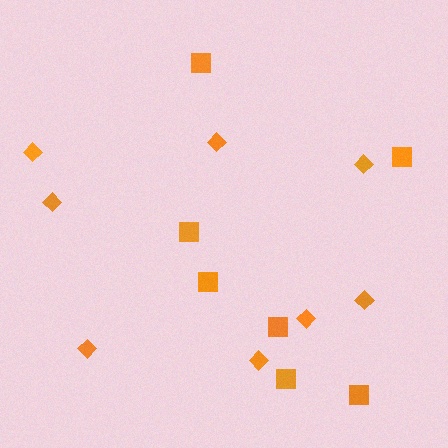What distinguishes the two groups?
There are 2 groups: one group of diamonds (8) and one group of squares (7).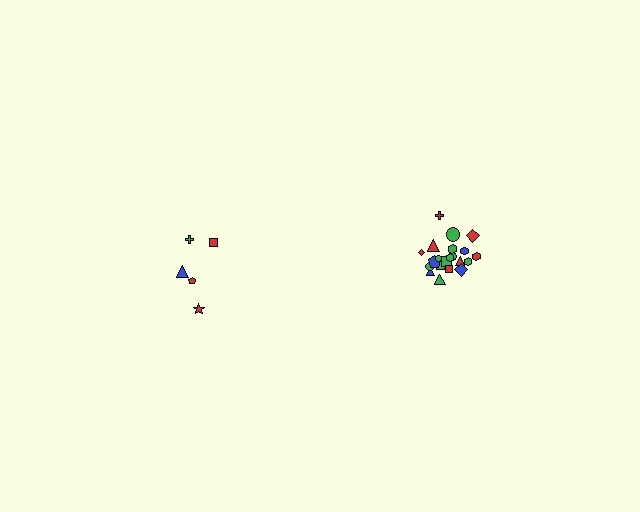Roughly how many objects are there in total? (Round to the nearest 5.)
Roughly 25 objects in total.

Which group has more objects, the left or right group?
The right group.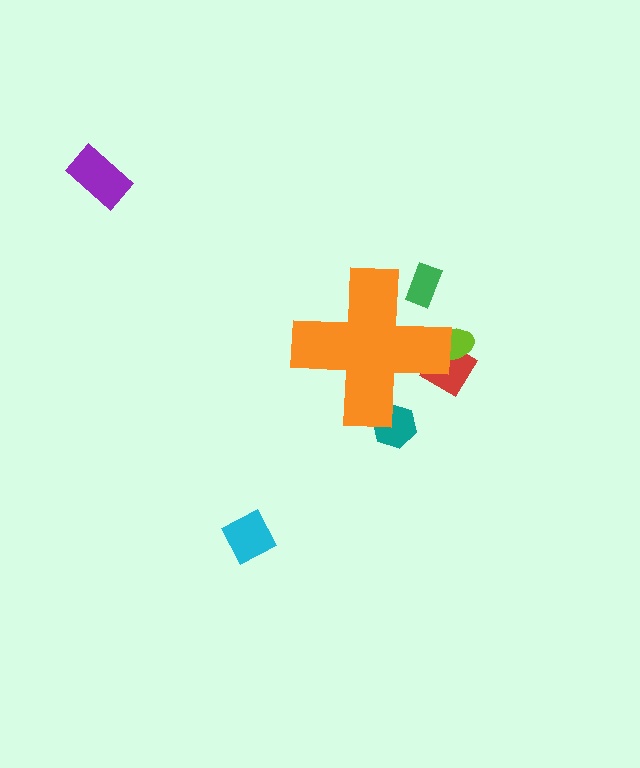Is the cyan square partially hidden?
No, the cyan square is fully visible.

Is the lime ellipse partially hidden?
Yes, the lime ellipse is partially hidden behind the orange cross.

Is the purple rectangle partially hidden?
No, the purple rectangle is fully visible.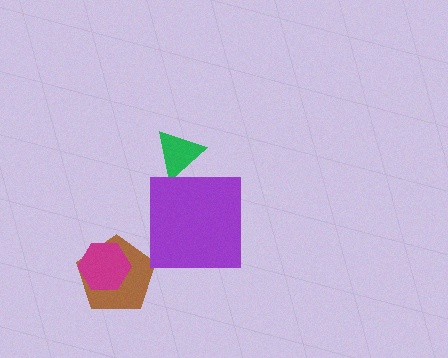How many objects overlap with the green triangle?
0 objects overlap with the green triangle.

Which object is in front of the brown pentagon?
The magenta hexagon is in front of the brown pentagon.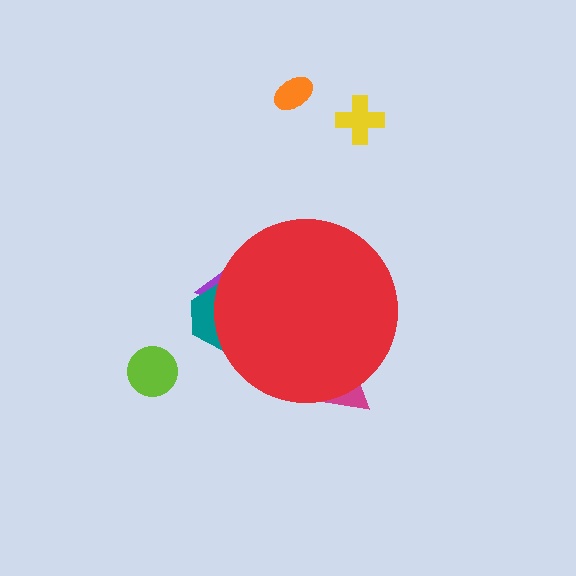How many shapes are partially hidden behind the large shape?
3 shapes are partially hidden.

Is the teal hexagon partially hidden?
Yes, the teal hexagon is partially hidden behind the red circle.